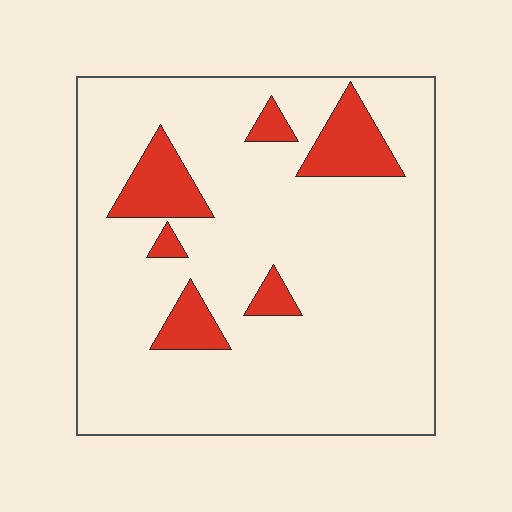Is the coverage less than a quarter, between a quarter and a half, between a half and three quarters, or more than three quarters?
Less than a quarter.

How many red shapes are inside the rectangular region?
6.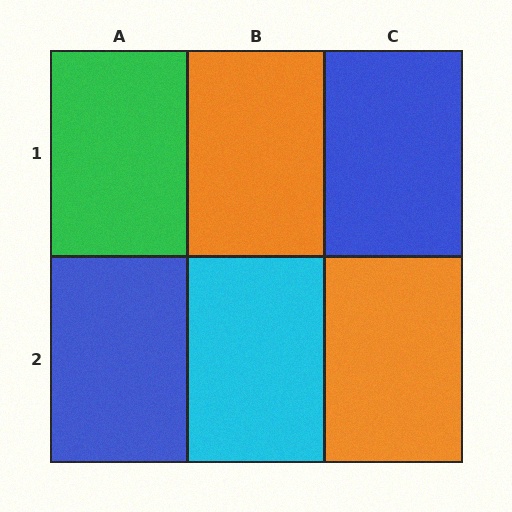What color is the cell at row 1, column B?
Orange.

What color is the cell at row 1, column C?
Blue.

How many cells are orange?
2 cells are orange.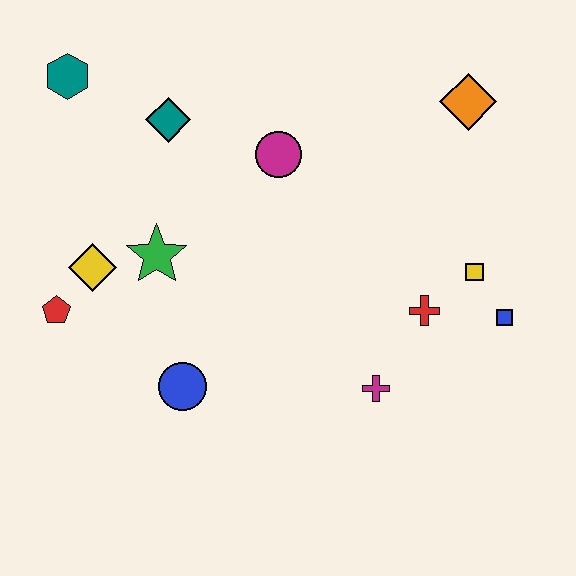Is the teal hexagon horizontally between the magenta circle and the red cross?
No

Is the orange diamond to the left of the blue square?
Yes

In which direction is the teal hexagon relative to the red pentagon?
The teal hexagon is above the red pentagon.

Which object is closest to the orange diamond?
The yellow square is closest to the orange diamond.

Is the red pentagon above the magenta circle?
No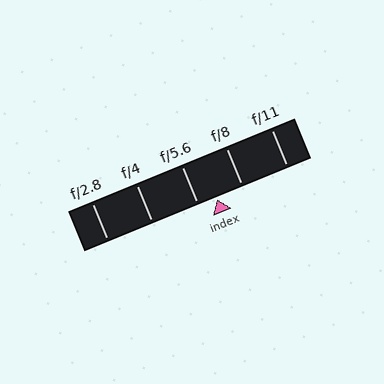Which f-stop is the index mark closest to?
The index mark is closest to f/5.6.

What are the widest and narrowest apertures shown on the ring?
The widest aperture shown is f/2.8 and the narrowest is f/11.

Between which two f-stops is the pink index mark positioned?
The index mark is between f/5.6 and f/8.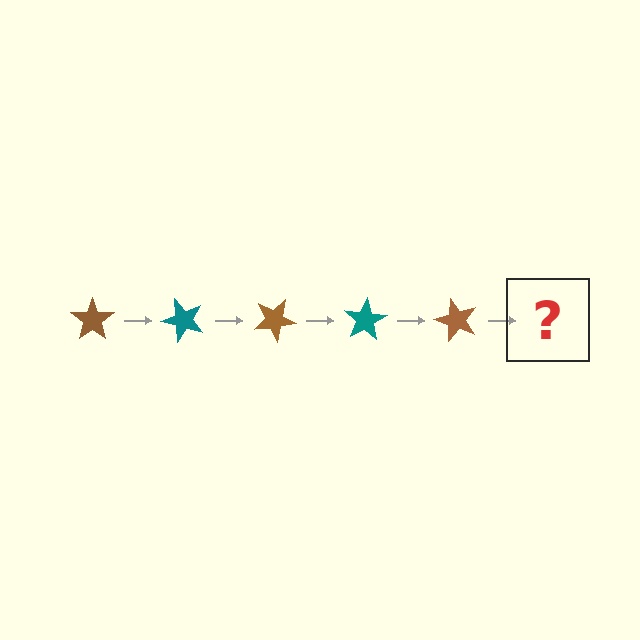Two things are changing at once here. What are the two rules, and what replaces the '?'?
The two rules are that it rotates 50 degrees each step and the color cycles through brown and teal. The '?' should be a teal star, rotated 250 degrees from the start.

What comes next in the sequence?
The next element should be a teal star, rotated 250 degrees from the start.